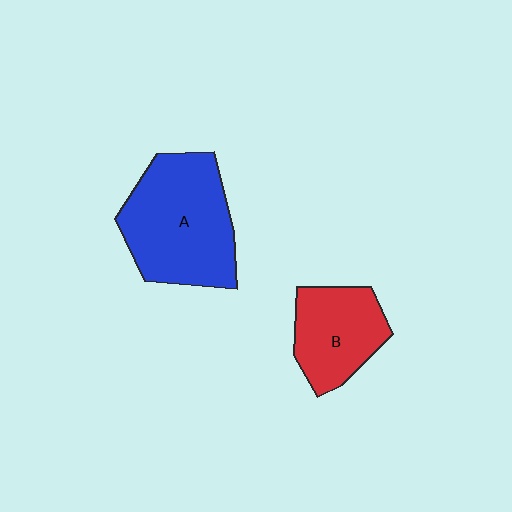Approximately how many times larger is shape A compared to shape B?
Approximately 1.6 times.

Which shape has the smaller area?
Shape B (red).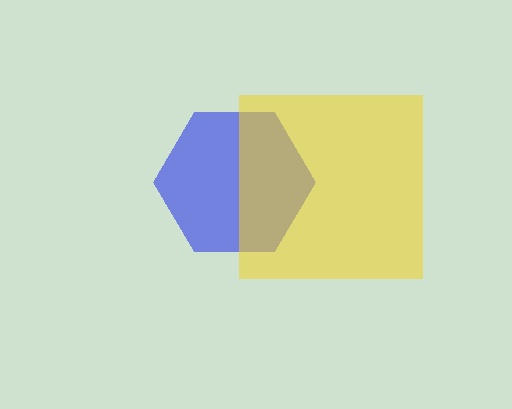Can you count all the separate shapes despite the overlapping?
Yes, there are 2 separate shapes.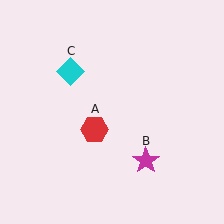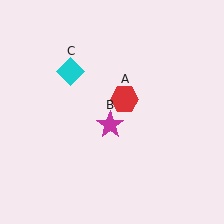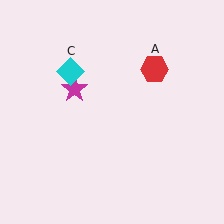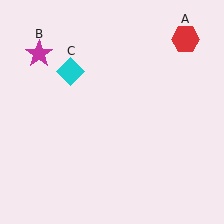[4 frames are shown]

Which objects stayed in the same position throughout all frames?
Cyan diamond (object C) remained stationary.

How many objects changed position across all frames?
2 objects changed position: red hexagon (object A), magenta star (object B).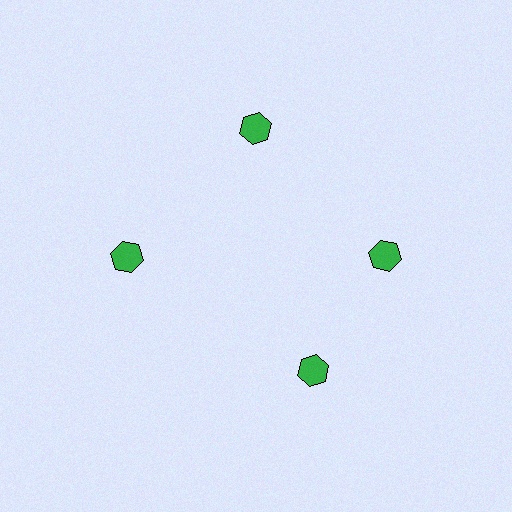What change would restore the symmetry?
The symmetry would be restored by rotating it back into even spacing with its neighbors so that all 4 hexagons sit at equal angles and equal distance from the center.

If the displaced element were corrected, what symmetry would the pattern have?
It would have 4-fold rotational symmetry — the pattern would map onto itself every 90 degrees.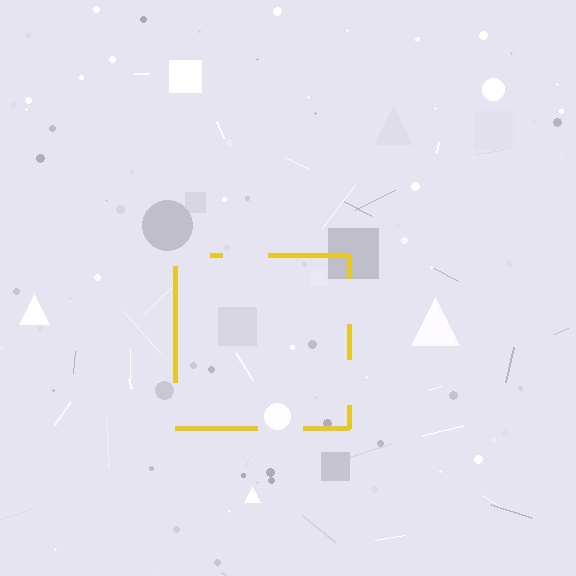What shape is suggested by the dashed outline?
The dashed outline suggests a square.